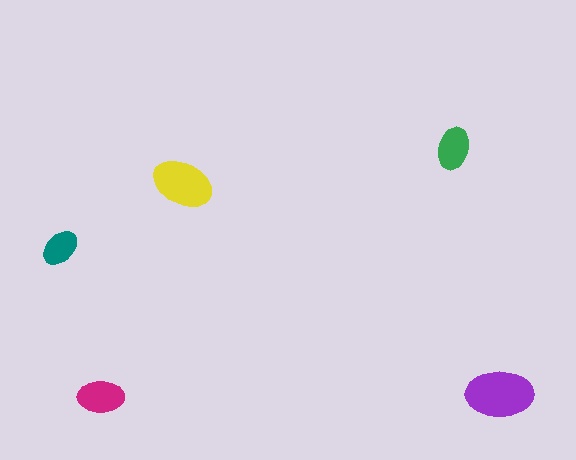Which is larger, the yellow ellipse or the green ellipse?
The yellow one.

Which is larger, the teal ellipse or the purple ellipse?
The purple one.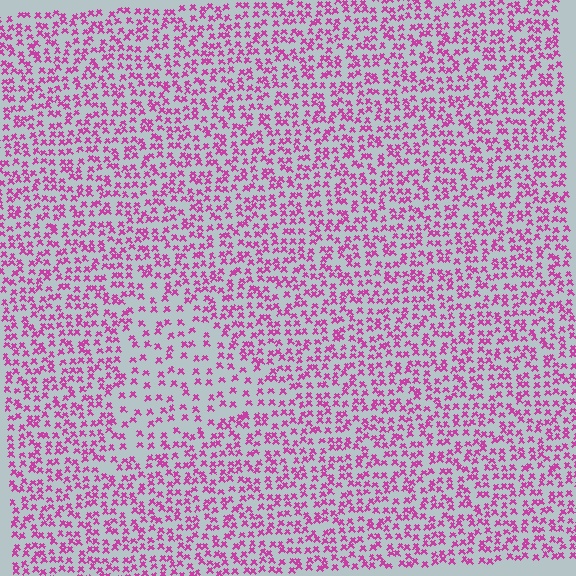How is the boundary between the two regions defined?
The boundary is defined by a change in element density (approximately 1.9x ratio). All elements are the same color, size, and shape.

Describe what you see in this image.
The image contains small magenta elements arranged at two different densities. A triangle-shaped region is visible where the elements are less densely packed than the surrounding area.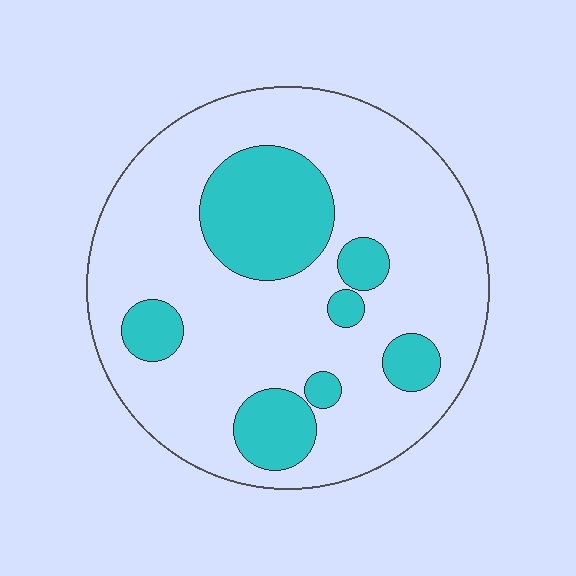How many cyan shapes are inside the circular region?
7.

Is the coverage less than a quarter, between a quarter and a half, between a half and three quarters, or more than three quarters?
Less than a quarter.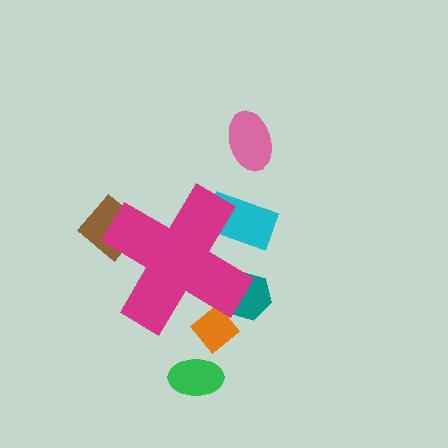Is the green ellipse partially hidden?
No, the green ellipse is fully visible.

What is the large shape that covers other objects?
A magenta cross.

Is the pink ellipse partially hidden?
No, the pink ellipse is fully visible.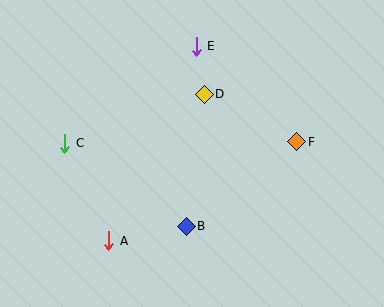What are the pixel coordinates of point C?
Point C is at (65, 143).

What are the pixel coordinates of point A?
Point A is at (109, 241).